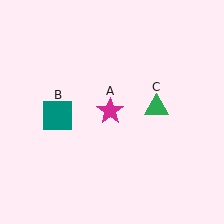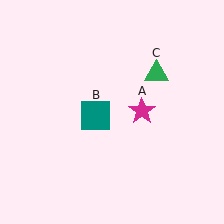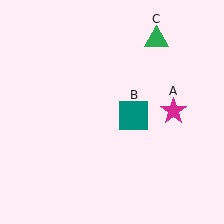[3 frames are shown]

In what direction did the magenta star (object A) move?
The magenta star (object A) moved right.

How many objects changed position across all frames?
3 objects changed position: magenta star (object A), teal square (object B), green triangle (object C).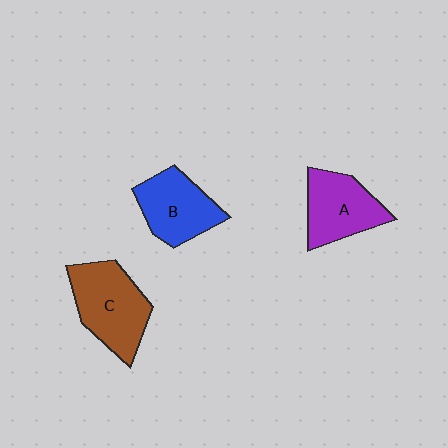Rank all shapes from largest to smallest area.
From largest to smallest: C (brown), A (purple), B (blue).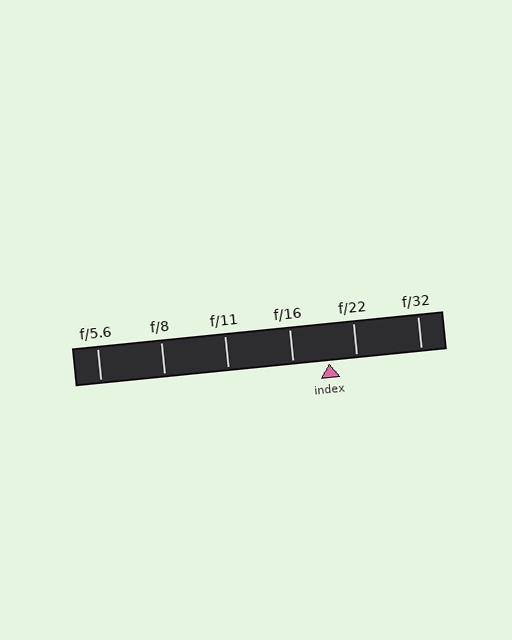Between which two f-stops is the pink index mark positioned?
The index mark is between f/16 and f/22.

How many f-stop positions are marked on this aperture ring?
There are 6 f-stop positions marked.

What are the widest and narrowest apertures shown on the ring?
The widest aperture shown is f/5.6 and the narrowest is f/32.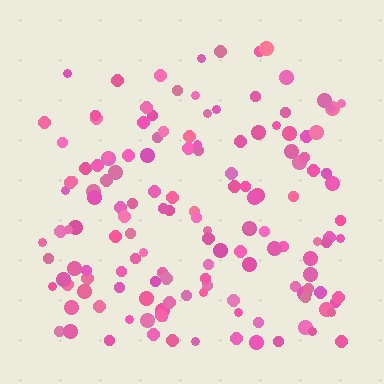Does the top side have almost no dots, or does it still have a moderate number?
Still a moderate number, just noticeably fewer than the bottom.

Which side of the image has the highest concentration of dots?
The bottom.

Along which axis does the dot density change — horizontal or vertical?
Vertical.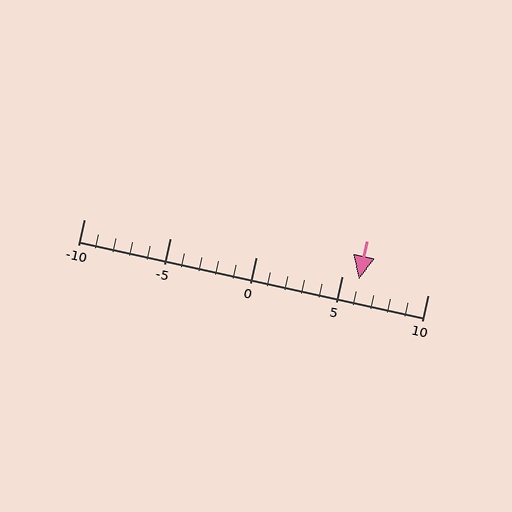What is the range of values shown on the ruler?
The ruler shows values from -10 to 10.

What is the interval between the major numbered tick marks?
The major tick marks are spaced 5 units apart.